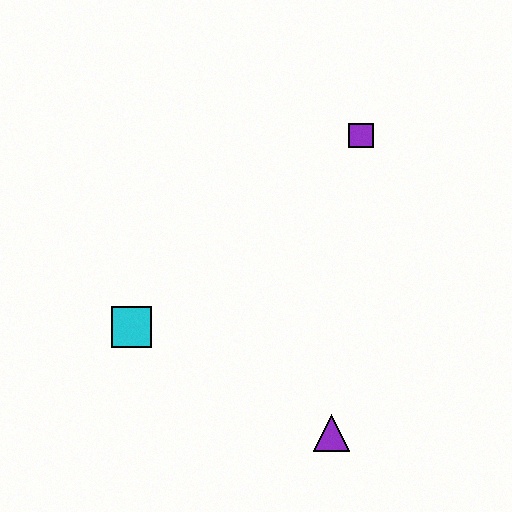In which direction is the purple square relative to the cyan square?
The purple square is to the right of the cyan square.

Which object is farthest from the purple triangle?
The purple square is farthest from the purple triangle.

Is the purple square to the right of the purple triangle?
Yes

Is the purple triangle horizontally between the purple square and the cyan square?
Yes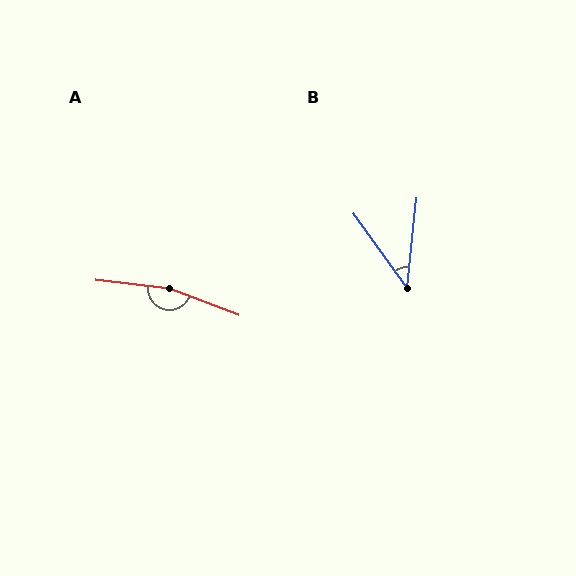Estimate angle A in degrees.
Approximately 166 degrees.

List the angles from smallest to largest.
B (42°), A (166°).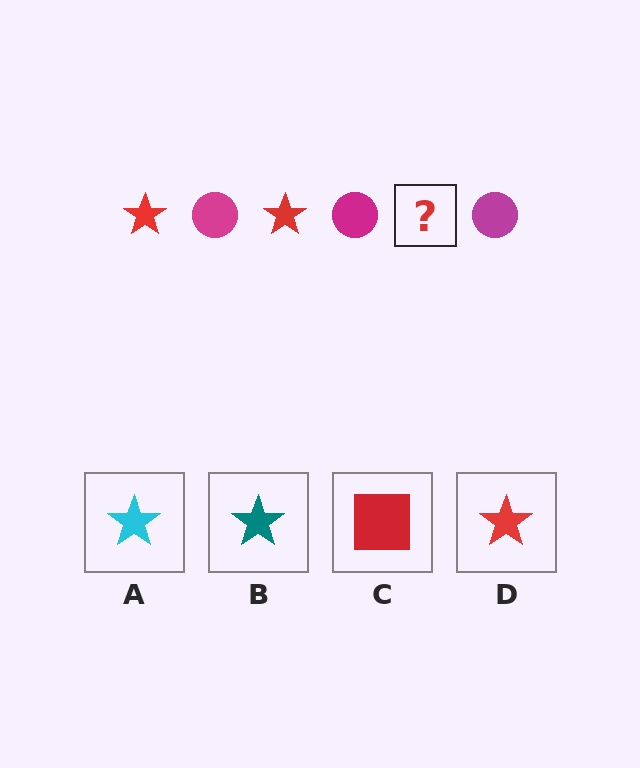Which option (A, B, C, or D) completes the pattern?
D.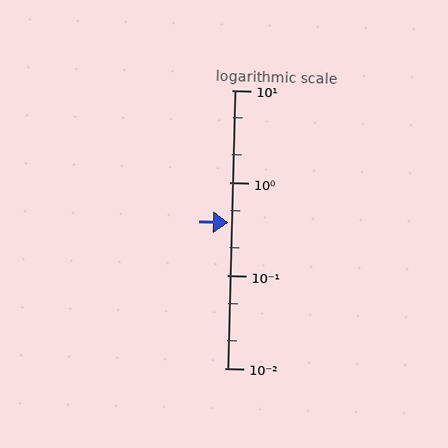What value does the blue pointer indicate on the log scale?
The pointer indicates approximately 0.37.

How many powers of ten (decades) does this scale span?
The scale spans 3 decades, from 0.01 to 10.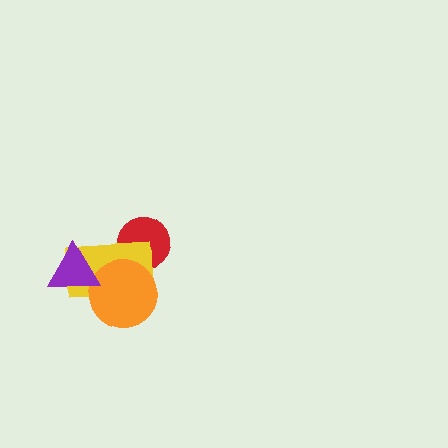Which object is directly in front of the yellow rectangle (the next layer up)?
The orange circle is directly in front of the yellow rectangle.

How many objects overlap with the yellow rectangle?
3 objects overlap with the yellow rectangle.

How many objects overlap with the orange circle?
2 objects overlap with the orange circle.